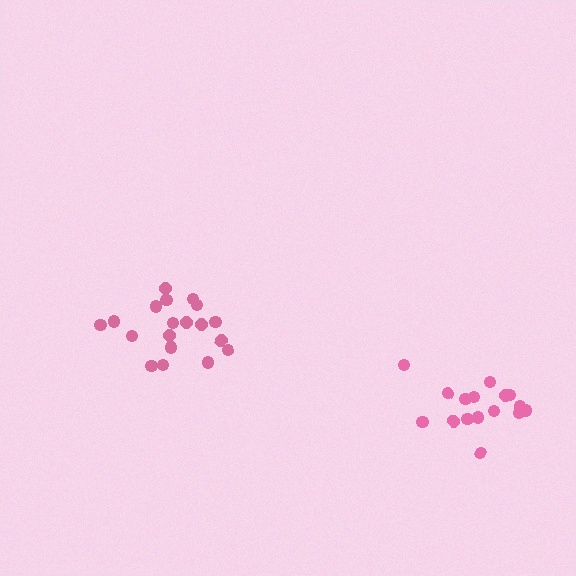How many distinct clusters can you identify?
There are 2 distinct clusters.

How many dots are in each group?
Group 1: 16 dots, Group 2: 19 dots (35 total).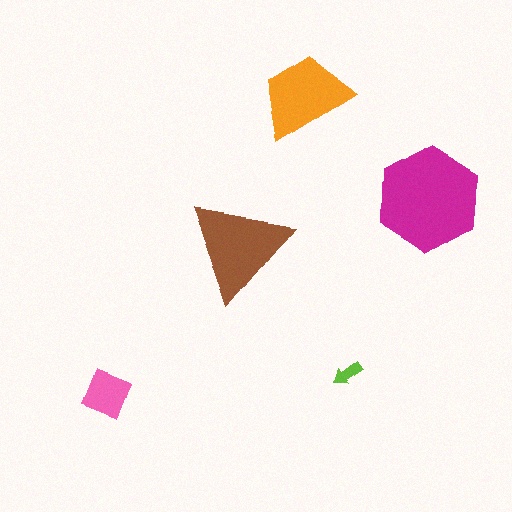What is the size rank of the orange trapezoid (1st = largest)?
3rd.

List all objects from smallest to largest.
The lime arrow, the pink diamond, the orange trapezoid, the brown triangle, the magenta hexagon.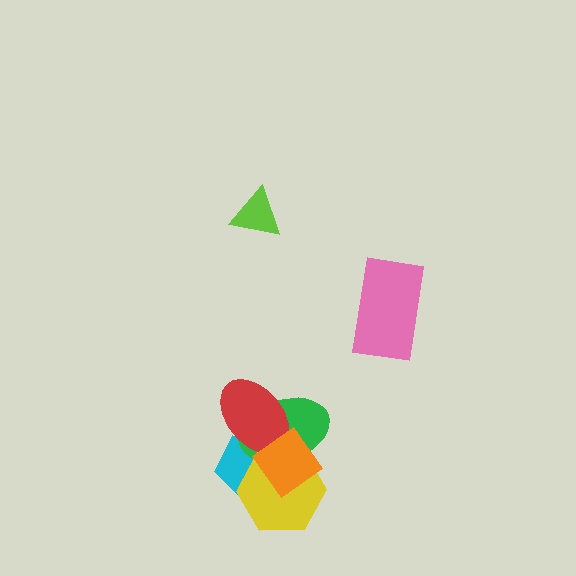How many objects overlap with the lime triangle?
0 objects overlap with the lime triangle.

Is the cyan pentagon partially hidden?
Yes, it is partially covered by another shape.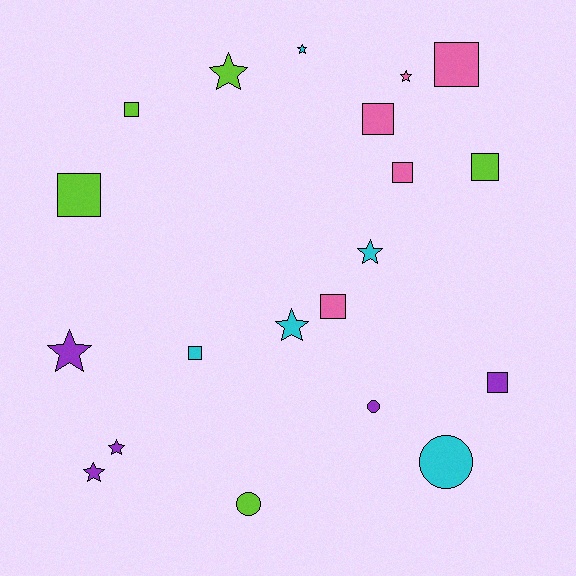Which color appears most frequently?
Purple, with 5 objects.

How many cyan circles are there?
There is 1 cyan circle.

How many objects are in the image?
There are 20 objects.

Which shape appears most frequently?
Square, with 9 objects.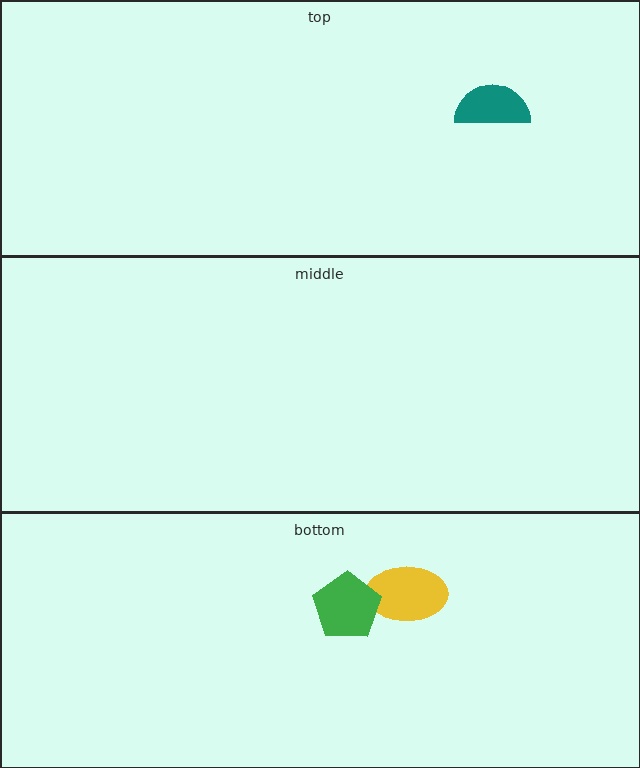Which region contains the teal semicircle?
The top region.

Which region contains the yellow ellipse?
The bottom region.